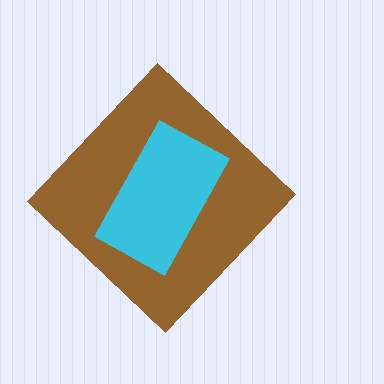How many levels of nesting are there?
2.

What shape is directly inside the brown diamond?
The cyan rectangle.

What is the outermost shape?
The brown diamond.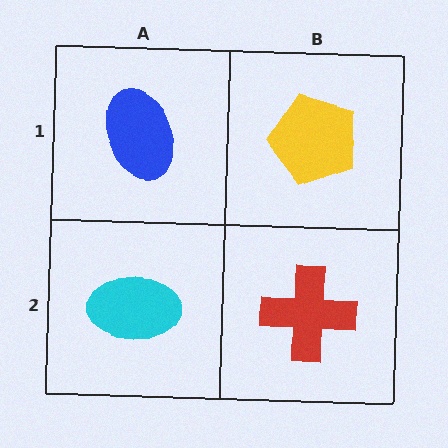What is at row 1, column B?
A yellow pentagon.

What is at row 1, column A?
A blue ellipse.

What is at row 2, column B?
A red cross.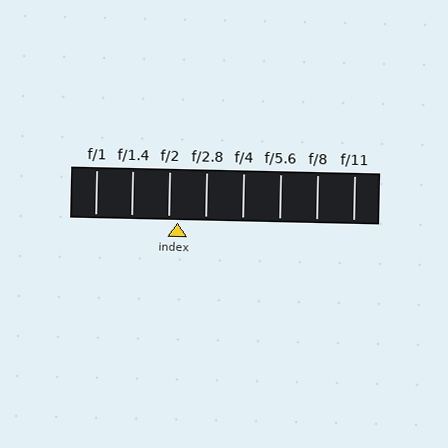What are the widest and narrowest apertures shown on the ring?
The widest aperture shown is f/1 and the narrowest is f/11.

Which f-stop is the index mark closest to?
The index mark is closest to f/2.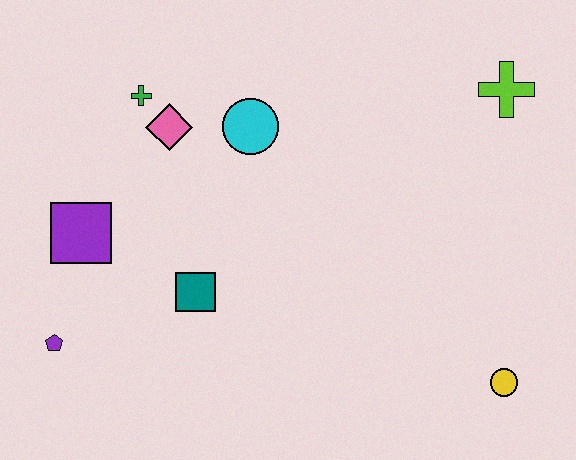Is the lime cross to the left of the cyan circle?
No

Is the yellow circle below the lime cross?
Yes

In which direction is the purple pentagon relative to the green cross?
The purple pentagon is below the green cross.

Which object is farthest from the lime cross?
The purple pentagon is farthest from the lime cross.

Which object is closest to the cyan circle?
The pink diamond is closest to the cyan circle.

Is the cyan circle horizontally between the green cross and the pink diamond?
No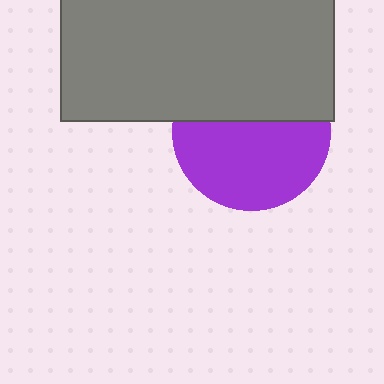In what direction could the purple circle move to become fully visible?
The purple circle could move down. That would shift it out from behind the gray rectangle entirely.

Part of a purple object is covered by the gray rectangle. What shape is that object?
It is a circle.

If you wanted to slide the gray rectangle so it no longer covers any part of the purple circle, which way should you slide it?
Slide it up — that is the most direct way to separate the two shapes.